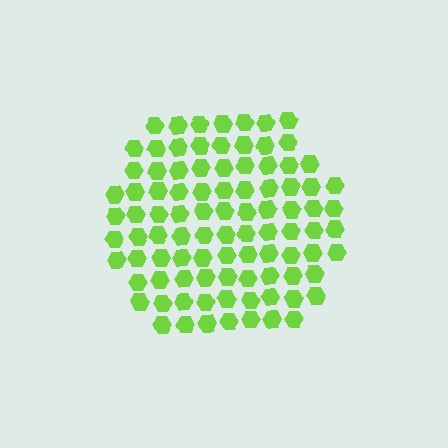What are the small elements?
The small elements are hexagons.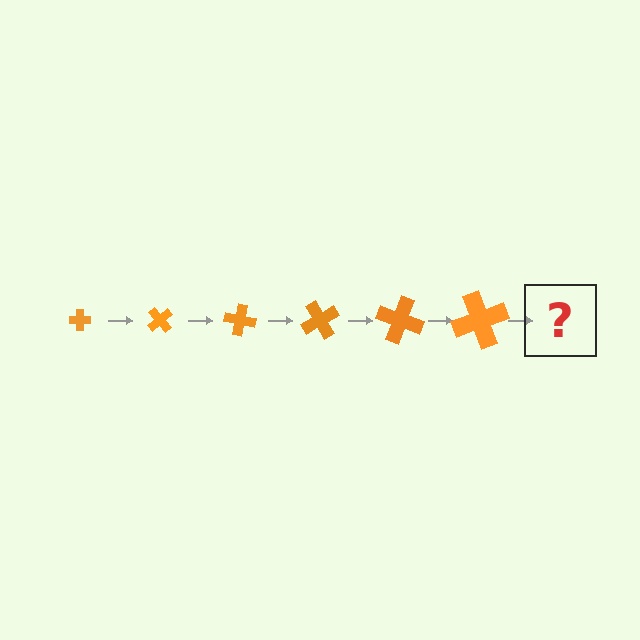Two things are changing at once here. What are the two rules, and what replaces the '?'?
The two rules are that the cross grows larger each step and it rotates 50 degrees each step. The '?' should be a cross, larger than the previous one and rotated 300 degrees from the start.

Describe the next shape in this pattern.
It should be a cross, larger than the previous one and rotated 300 degrees from the start.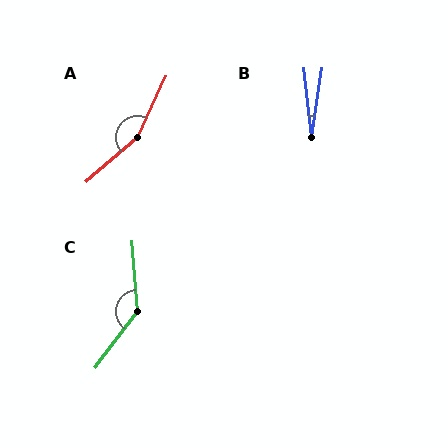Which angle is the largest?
A, at approximately 155 degrees.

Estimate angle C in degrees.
Approximately 139 degrees.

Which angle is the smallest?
B, at approximately 15 degrees.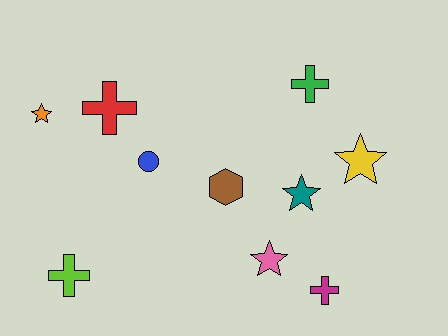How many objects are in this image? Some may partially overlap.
There are 10 objects.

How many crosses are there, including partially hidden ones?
There are 4 crosses.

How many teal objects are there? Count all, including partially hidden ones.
There is 1 teal object.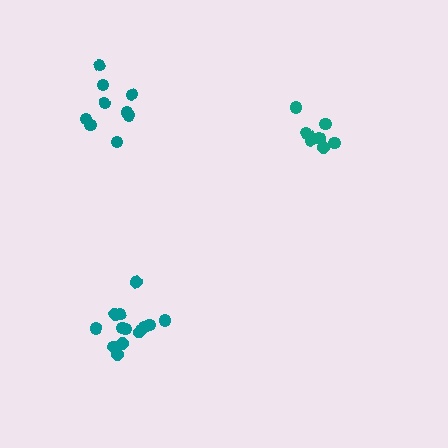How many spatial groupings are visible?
There are 3 spatial groupings.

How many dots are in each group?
Group 1: 13 dots, Group 2: 9 dots, Group 3: 8 dots (30 total).